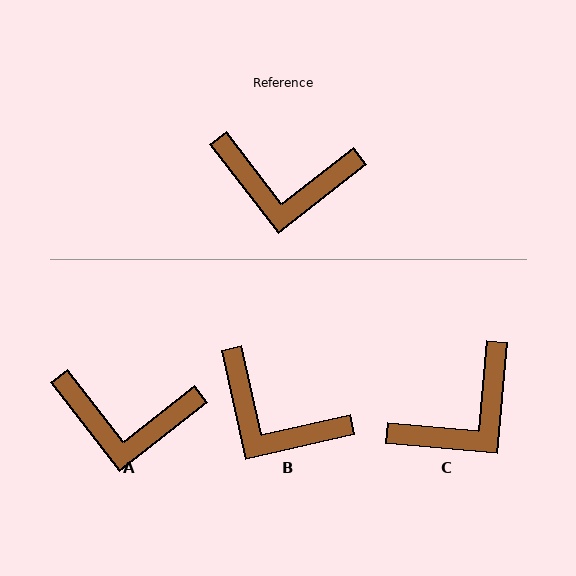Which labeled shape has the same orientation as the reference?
A.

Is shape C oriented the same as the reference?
No, it is off by about 47 degrees.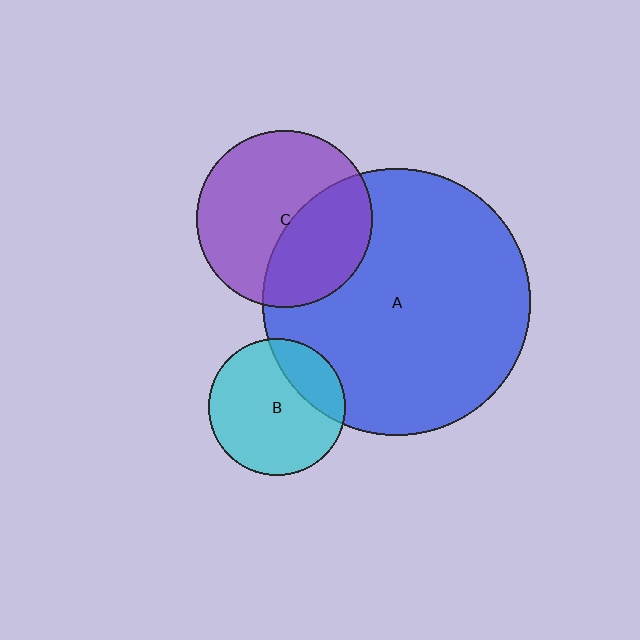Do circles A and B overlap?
Yes.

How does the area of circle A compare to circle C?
Approximately 2.3 times.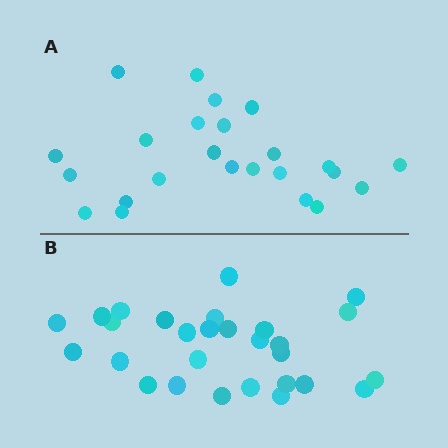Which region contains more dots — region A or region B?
Region B (the bottom region) has more dots.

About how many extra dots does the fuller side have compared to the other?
Region B has about 4 more dots than region A.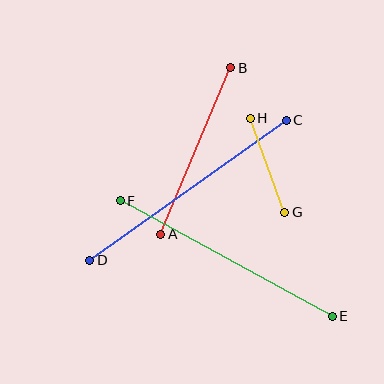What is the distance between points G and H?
The distance is approximately 100 pixels.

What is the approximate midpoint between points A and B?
The midpoint is at approximately (196, 151) pixels.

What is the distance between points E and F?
The distance is approximately 242 pixels.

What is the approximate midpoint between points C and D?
The midpoint is at approximately (188, 190) pixels.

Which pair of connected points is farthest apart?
Points C and D are farthest apart.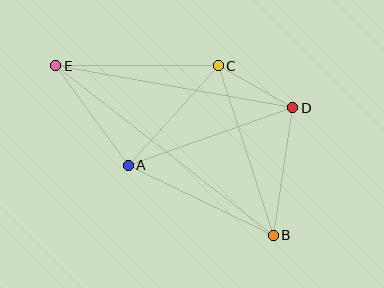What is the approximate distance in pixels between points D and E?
The distance between D and E is approximately 241 pixels.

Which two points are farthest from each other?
Points B and E are farthest from each other.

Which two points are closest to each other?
Points C and D are closest to each other.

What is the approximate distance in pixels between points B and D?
The distance between B and D is approximately 129 pixels.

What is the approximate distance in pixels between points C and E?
The distance between C and E is approximately 162 pixels.